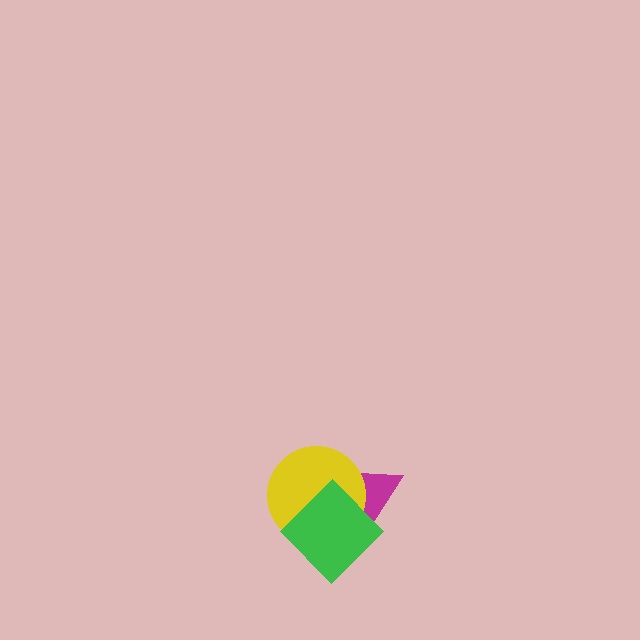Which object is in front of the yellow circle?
The green diamond is in front of the yellow circle.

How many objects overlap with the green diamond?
2 objects overlap with the green diamond.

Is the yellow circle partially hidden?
Yes, it is partially covered by another shape.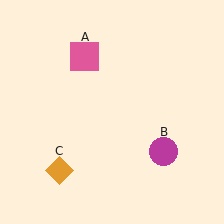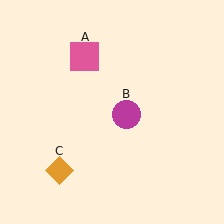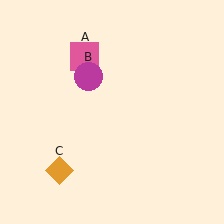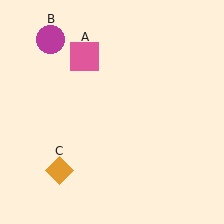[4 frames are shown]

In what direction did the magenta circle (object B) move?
The magenta circle (object B) moved up and to the left.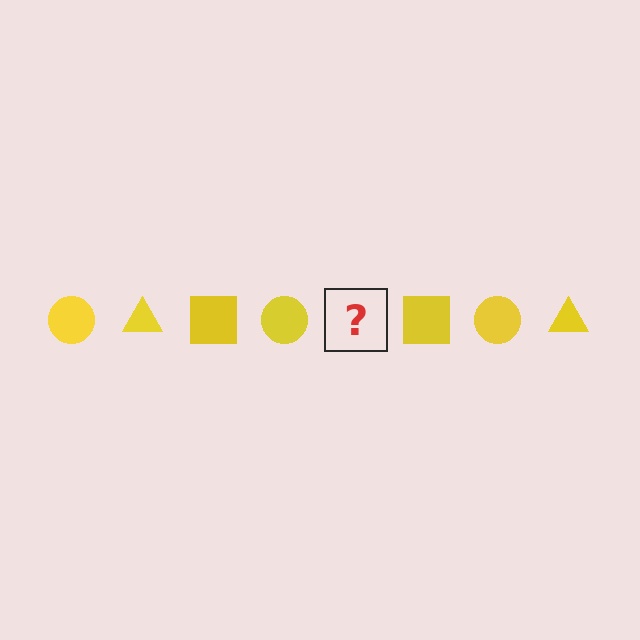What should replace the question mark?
The question mark should be replaced with a yellow triangle.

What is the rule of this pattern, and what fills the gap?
The rule is that the pattern cycles through circle, triangle, square shapes in yellow. The gap should be filled with a yellow triangle.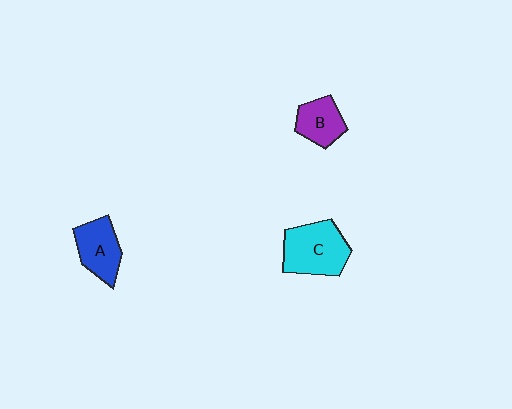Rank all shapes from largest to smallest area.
From largest to smallest: C (cyan), A (blue), B (purple).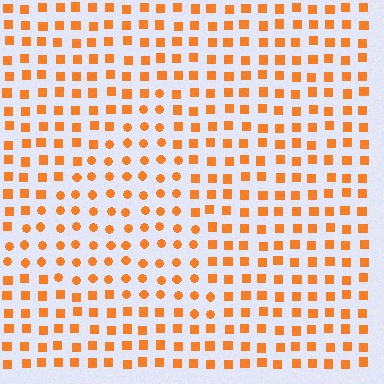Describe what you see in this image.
The image is filled with small orange elements arranged in a uniform grid. A triangle-shaped region contains circles, while the surrounding area contains squares. The boundary is defined purely by the change in element shape.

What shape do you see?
I see a triangle.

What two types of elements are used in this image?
The image uses circles inside the triangle region and squares outside it.